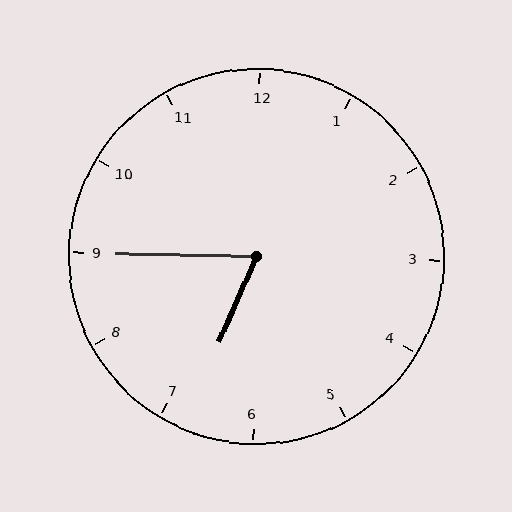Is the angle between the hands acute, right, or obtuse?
It is acute.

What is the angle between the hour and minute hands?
Approximately 68 degrees.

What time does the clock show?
6:45.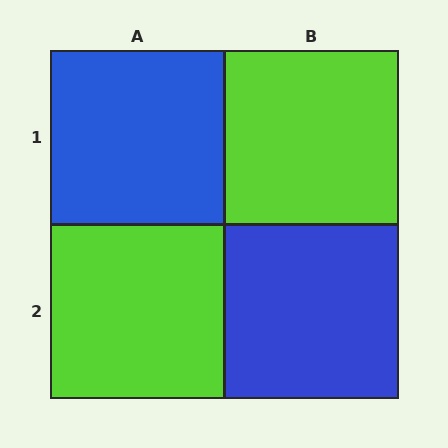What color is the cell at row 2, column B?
Blue.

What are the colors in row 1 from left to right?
Blue, lime.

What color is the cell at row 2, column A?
Lime.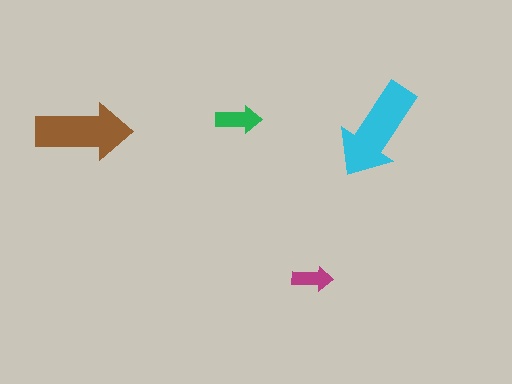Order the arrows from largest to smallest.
the cyan one, the brown one, the green one, the magenta one.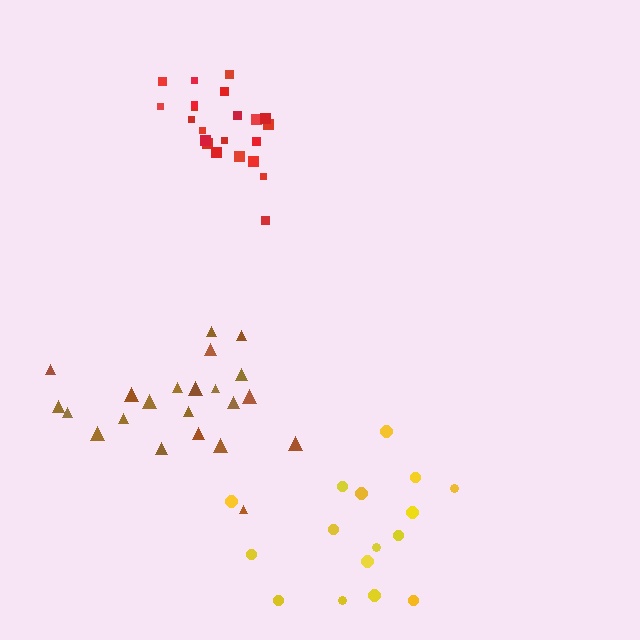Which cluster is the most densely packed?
Red.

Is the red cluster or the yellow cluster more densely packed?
Red.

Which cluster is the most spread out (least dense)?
Yellow.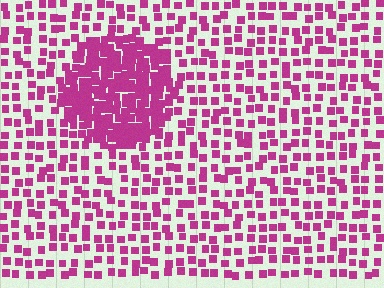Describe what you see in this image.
The image contains small magenta elements arranged at two different densities. A circle-shaped region is visible where the elements are more densely packed than the surrounding area.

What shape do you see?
I see a circle.